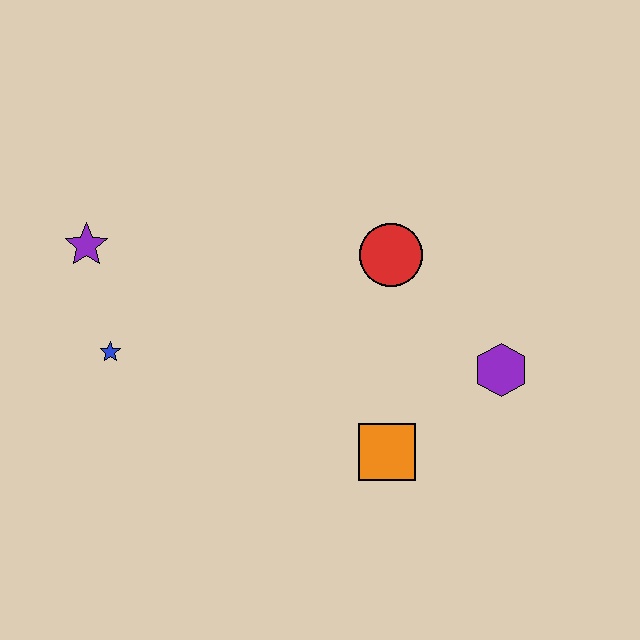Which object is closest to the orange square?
The purple hexagon is closest to the orange square.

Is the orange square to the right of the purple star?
Yes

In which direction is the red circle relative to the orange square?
The red circle is above the orange square.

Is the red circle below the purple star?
Yes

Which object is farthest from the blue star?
The purple hexagon is farthest from the blue star.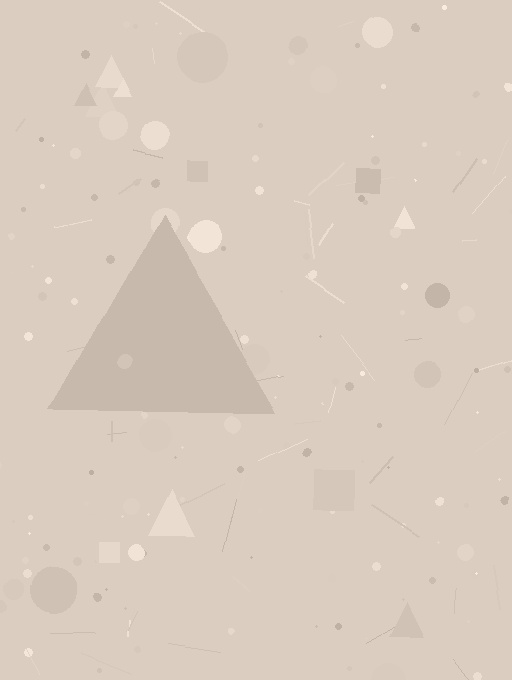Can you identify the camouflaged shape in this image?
The camouflaged shape is a triangle.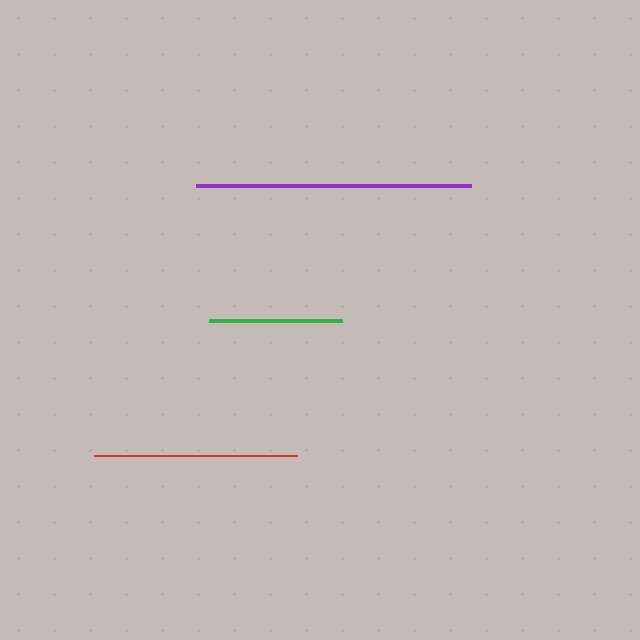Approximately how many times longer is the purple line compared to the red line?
The purple line is approximately 1.4 times the length of the red line.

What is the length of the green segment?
The green segment is approximately 134 pixels long.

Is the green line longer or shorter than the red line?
The red line is longer than the green line.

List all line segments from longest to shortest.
From longest to shortest: purple, red, green.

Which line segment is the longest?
The purple line is the longest at approximately 275 pixels.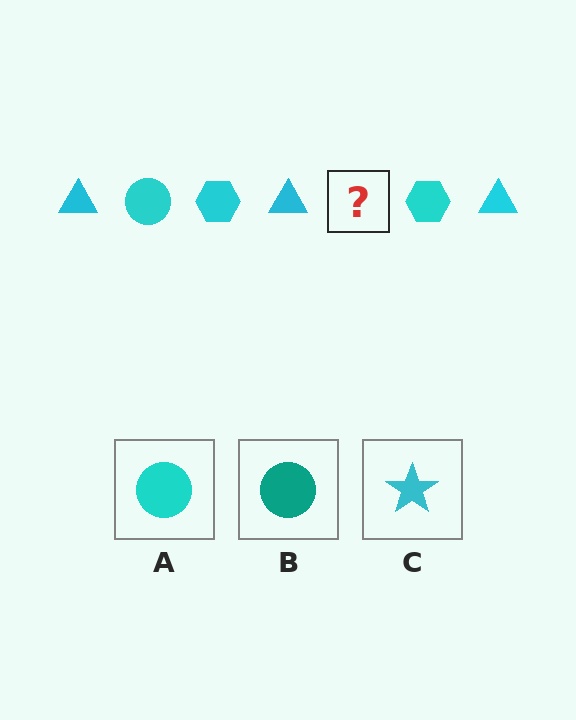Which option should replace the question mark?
Option A.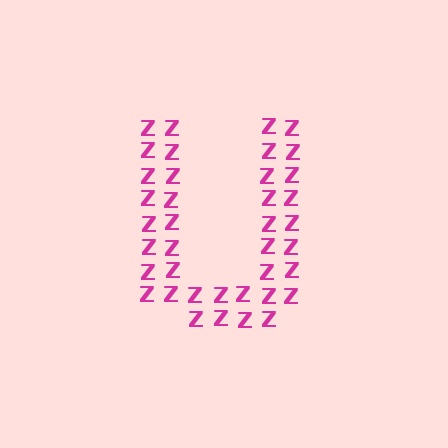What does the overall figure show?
The overall figure shows the letter U.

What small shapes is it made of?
It is made of small letter Z's.